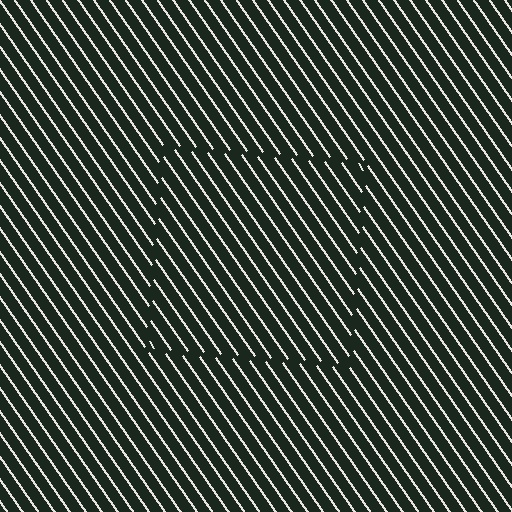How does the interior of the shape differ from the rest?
The interior of the shape contains the same grating, shifted by half a period — the contour is defined by the phase discontinuity where line-ends from the inner and outer gratings abut.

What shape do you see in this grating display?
An illusory square. The interior of the shape contains the same grating, shifted by half a period — the contour is defined by the phase discontinuity where line-ends from the inner and outer gratings abut.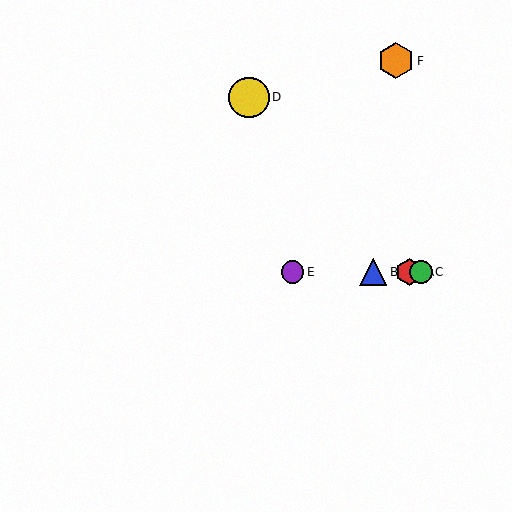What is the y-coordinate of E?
Object E is at y≈272.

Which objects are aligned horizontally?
Objects A, B, C, E are aligned horizontally.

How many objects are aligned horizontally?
4 objects (A, B, C, E) are aligned horizontally.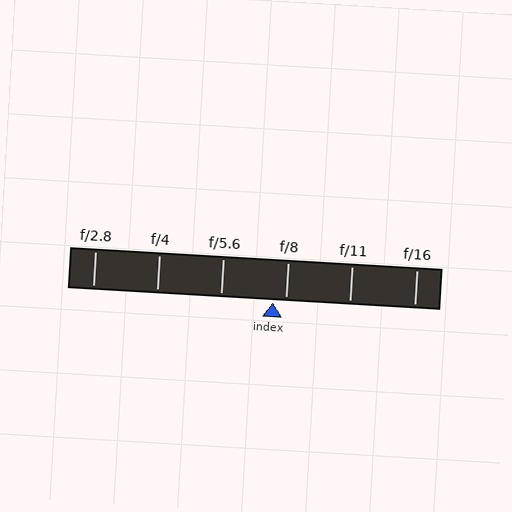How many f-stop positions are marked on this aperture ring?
There are 6 f-stop positions marked.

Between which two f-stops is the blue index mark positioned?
The index mark is between f/5.6 and f/8.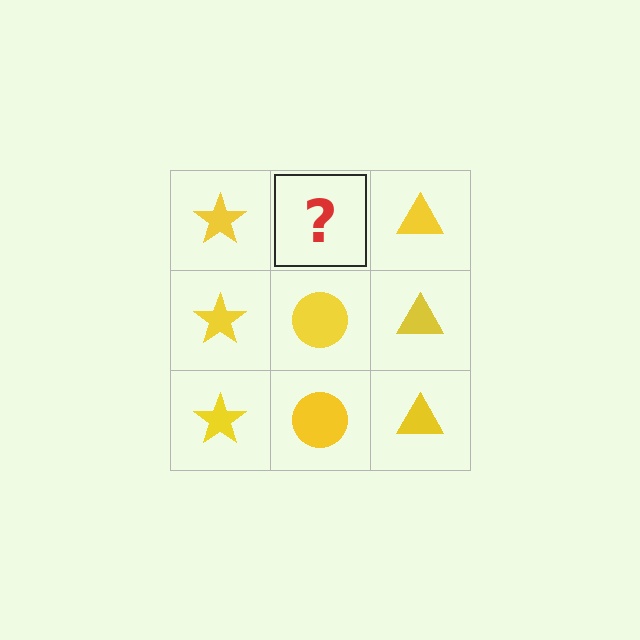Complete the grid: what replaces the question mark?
The question mark should be replaced with a yellow circle.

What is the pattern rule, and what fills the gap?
The rule is that each column has a consistent shape. The gap should be filled with a yellow circle.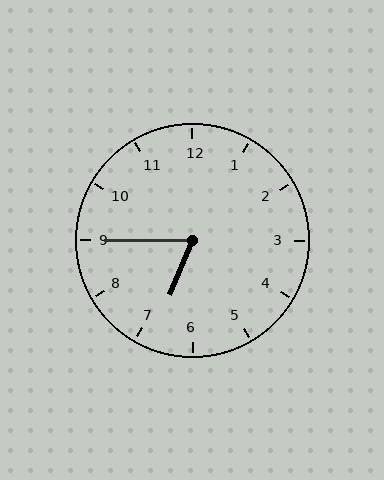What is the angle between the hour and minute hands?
Approximately 68 degrees.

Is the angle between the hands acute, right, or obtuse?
It is acute.